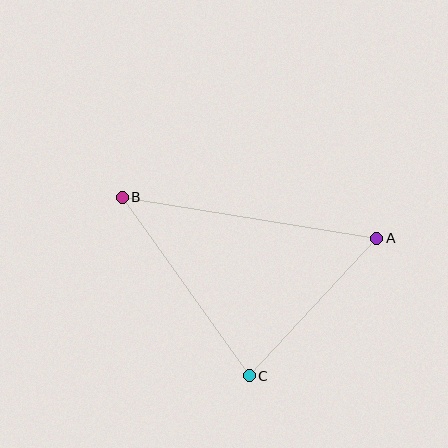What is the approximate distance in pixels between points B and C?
The distance between B and C is approximately 219 pixels.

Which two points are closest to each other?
Points A and C are closest to each other.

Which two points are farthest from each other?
Points A and B are farthest from each other.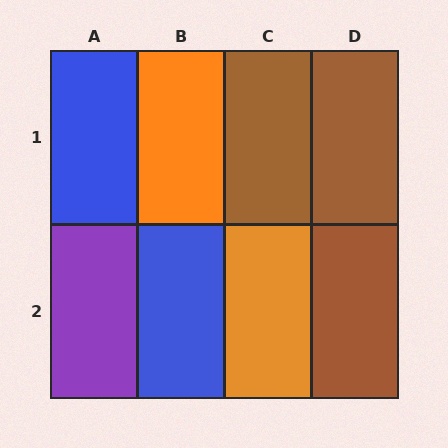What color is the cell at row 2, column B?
Blue.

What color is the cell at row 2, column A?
Purple.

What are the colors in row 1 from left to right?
Blue, orange, brown, brown.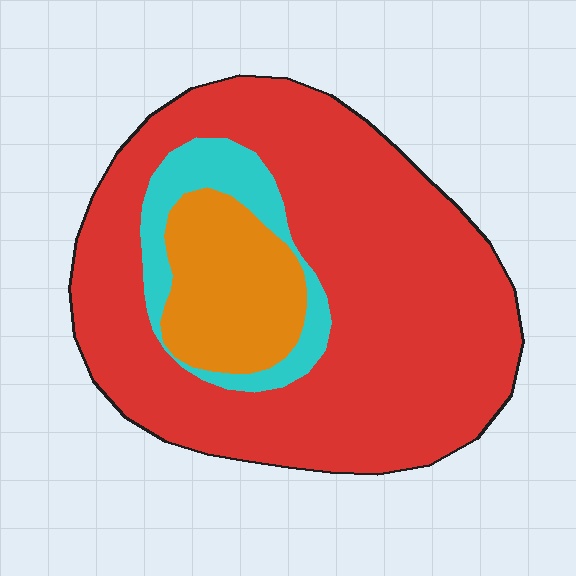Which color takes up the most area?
Red, at roughly 75%.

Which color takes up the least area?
Cyan, at roughly 10%.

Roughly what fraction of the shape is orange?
Orange takes up less than a sixth of the shape.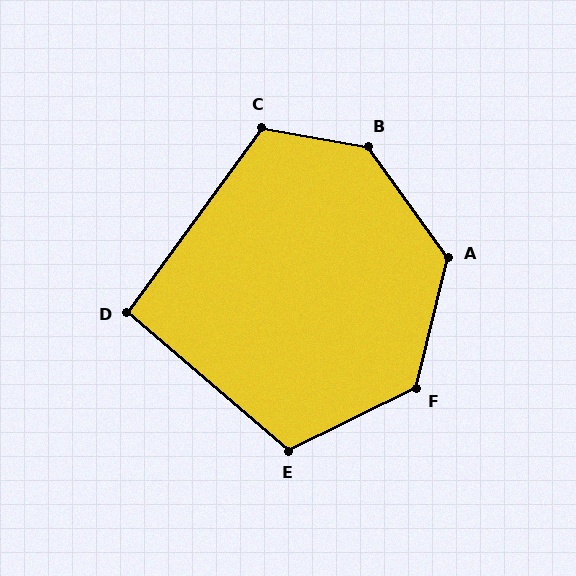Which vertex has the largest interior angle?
B, at approximately 136 degrees.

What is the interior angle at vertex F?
Approximately 130 degrees (obtuse).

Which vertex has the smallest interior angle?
D, at approximately 95 degrees.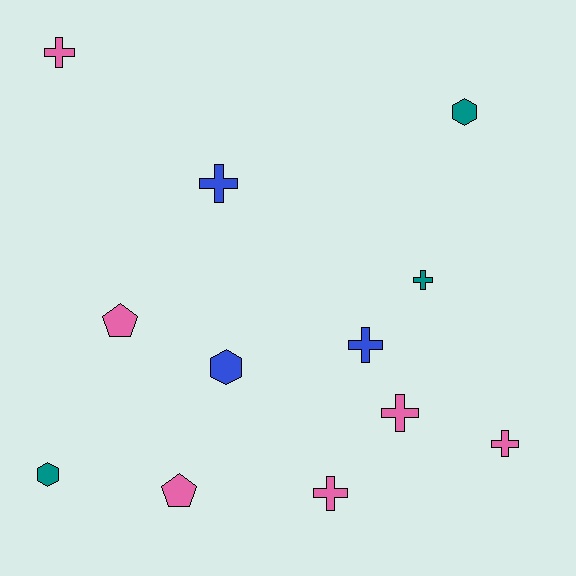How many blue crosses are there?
There are 2 blue crosses.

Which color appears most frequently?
Pink, with 6 objects.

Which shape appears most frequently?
Cross, with 7 objects.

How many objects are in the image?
There are 12 objects.